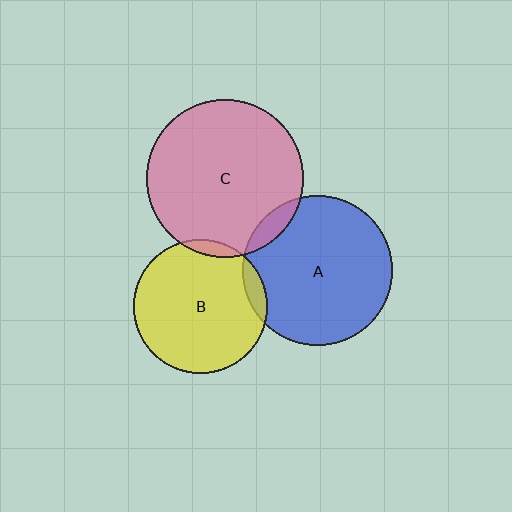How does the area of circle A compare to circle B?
Approximately 1.2 times.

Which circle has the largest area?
Circle C (pink).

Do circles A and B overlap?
Yes.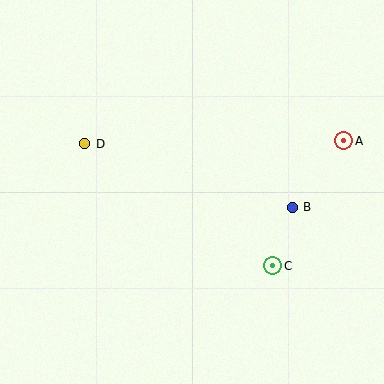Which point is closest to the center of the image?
Point B at (292, 207) is closest to the center.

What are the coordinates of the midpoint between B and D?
The midpoint between B and D is at (189, 175).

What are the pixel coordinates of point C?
Point C is at (273, 266).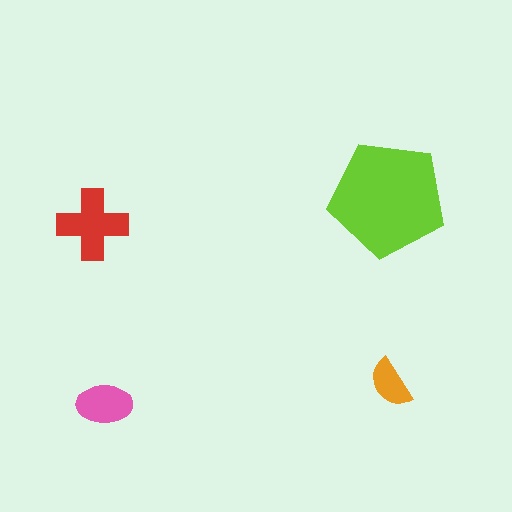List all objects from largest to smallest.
The lime pentagon, the red cross, the pink ellipse, the orange semicircle.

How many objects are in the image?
There are 4 objects in the image.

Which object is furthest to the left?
The red cross is leftmost.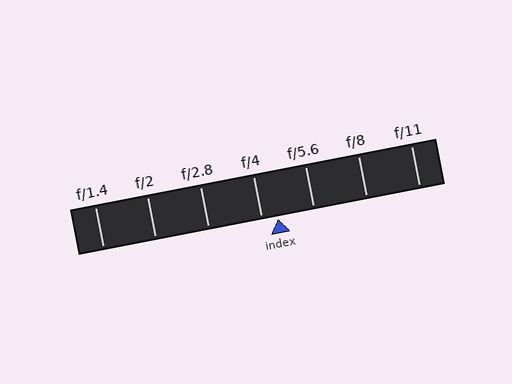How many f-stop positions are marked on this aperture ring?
There are 7 f-stop positions marked.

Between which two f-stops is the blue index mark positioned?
The index mark is between f/4 and f/5.6.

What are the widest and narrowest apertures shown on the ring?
The widest aperture shown is f/1.4 and the narrowest is f/11.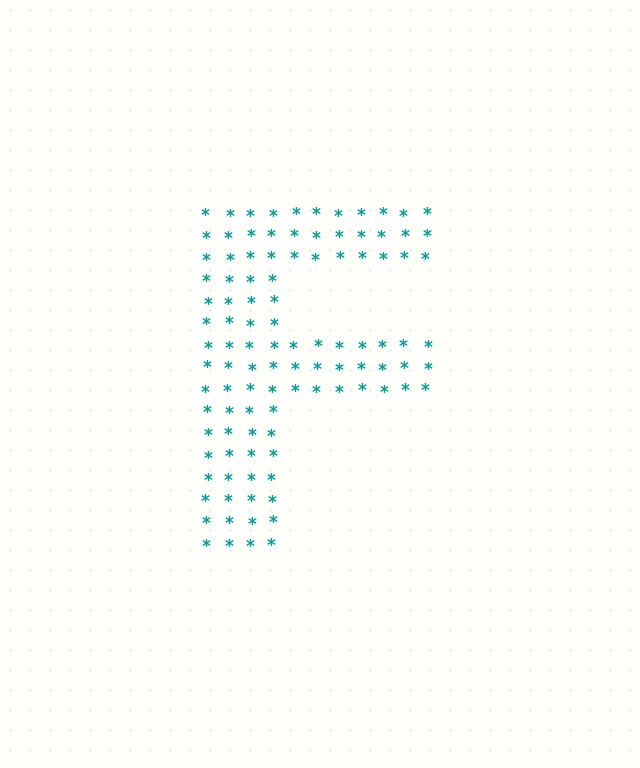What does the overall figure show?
The overall figure shows the letter F.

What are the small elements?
The small elements are asterisks.